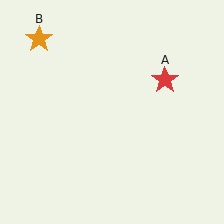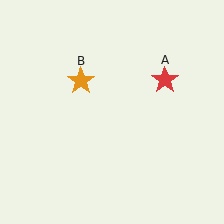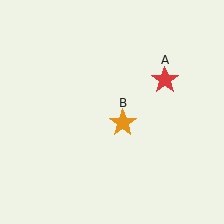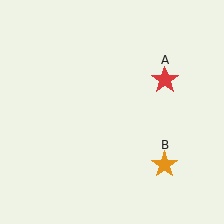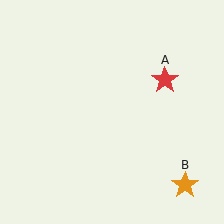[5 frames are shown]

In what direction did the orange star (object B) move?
The orange star (object B) moved down and to the right.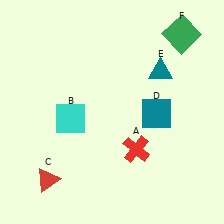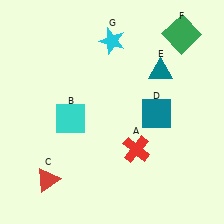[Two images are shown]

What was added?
A cyan star (G) was added in Image 2.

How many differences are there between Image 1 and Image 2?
There is 1 difference between the two images.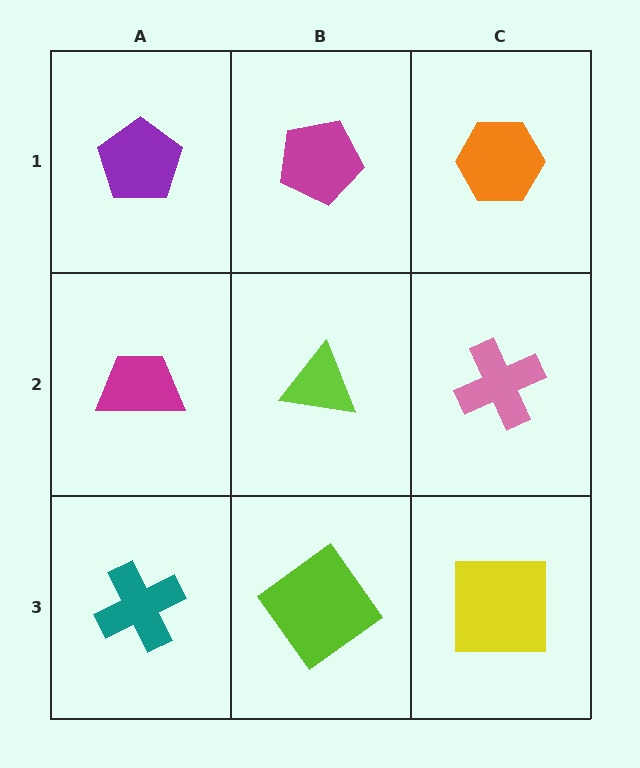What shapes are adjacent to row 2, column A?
A purple pentagon (row 1, column A), a teal cross (row 3, column A), a lime triangle (row 2, column B).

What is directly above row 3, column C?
A pink cross.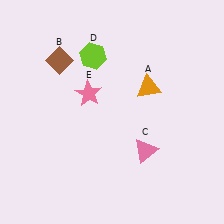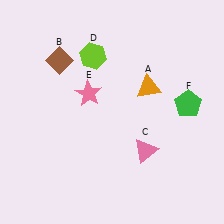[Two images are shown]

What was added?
A green pentagon (F) was added in Image 2.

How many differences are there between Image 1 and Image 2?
There is 1 difference between the two images.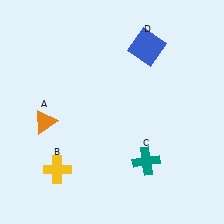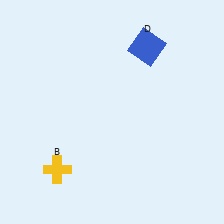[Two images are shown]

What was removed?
The orange triangle (A), the teal cross (C) were removed in Image 2.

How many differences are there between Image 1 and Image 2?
There are 2 differences between the two images.